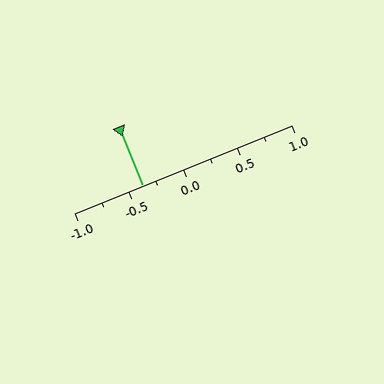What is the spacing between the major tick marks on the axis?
The major ticks are spaced 0.5 apart.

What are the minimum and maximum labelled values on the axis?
The axis runs from -1.0 to 1.0.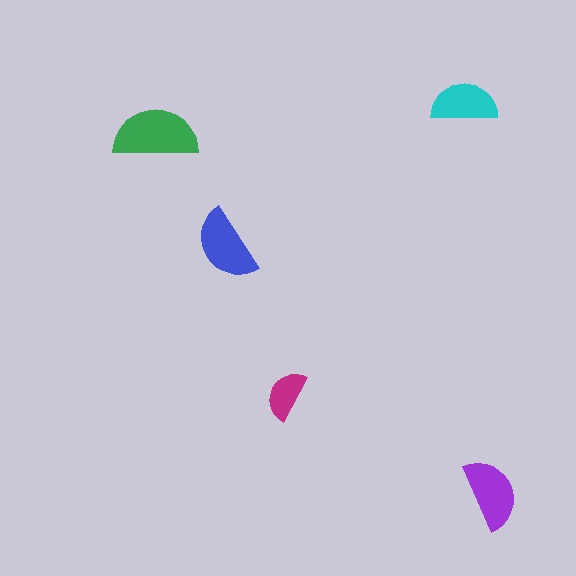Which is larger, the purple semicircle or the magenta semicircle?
The purple one.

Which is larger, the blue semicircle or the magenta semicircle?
The blue one.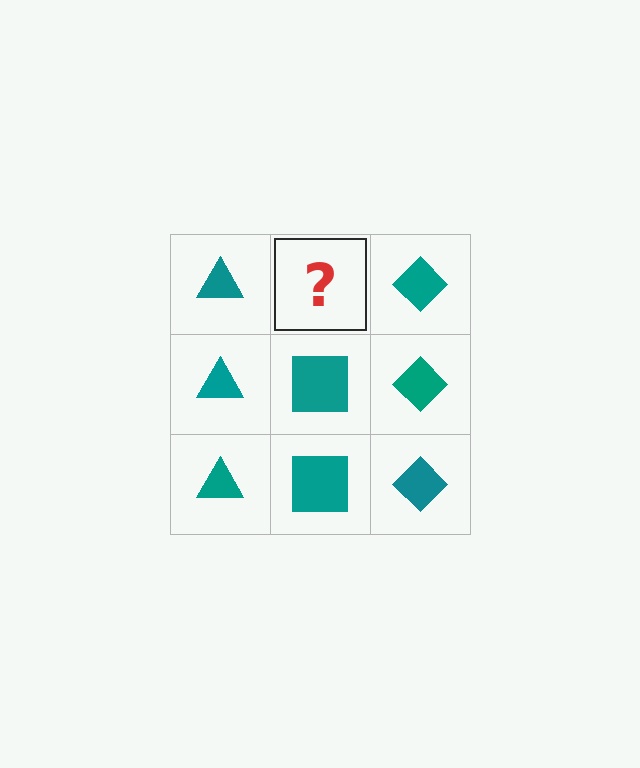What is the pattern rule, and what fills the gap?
The rule is that each column has a consistent shape. The gap should be filled with a teal square.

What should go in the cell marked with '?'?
The missing cell should contain a teal square.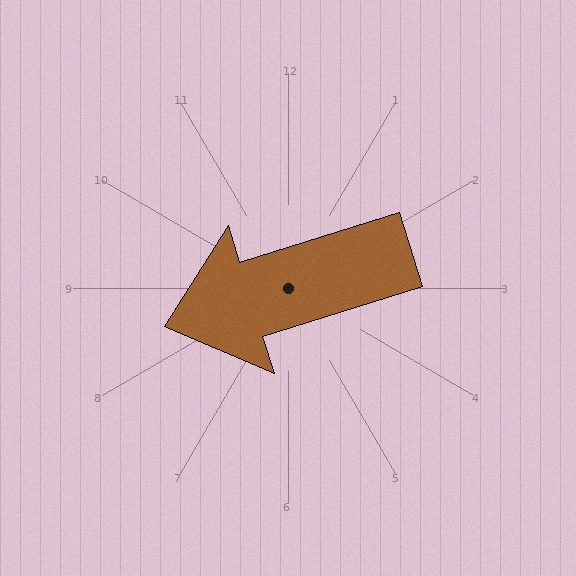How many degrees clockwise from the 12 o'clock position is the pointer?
Approximately 253 degrees.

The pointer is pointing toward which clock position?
Roughly 8 o'clock.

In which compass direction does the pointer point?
West.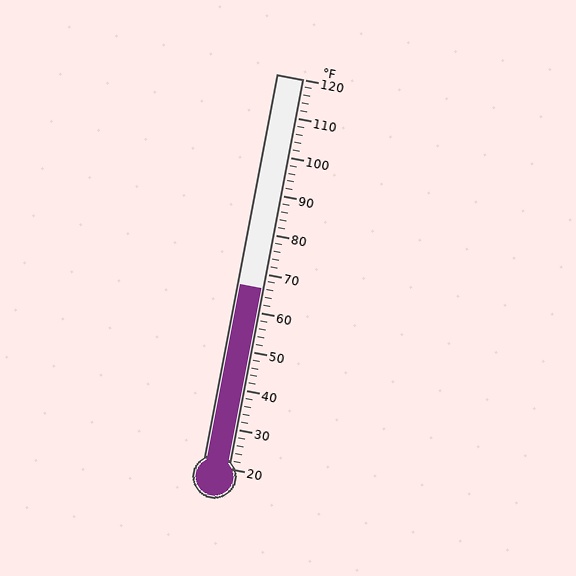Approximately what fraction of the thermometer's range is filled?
The thermometer is filled to approximately 45% of its range.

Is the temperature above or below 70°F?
The temperature is below 70°F.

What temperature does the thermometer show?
The thermometer shows approximately 66°F.